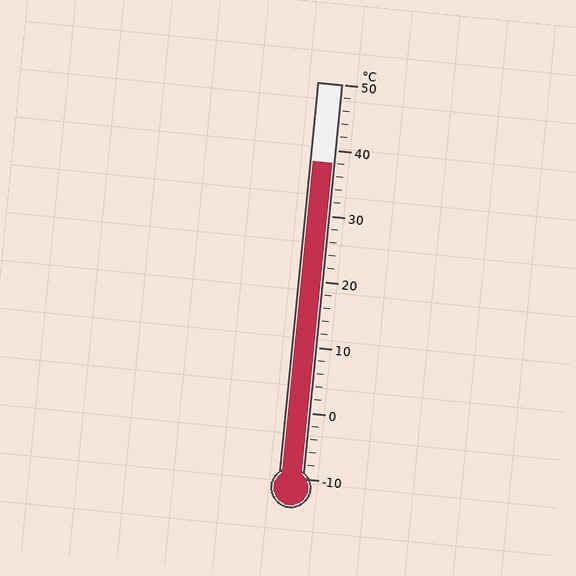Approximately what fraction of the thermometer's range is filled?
The thermometer is filled to approximately 80% of its range.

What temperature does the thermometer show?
The thermometer shows approximately 38°C.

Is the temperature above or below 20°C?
The temperature is above 20°C.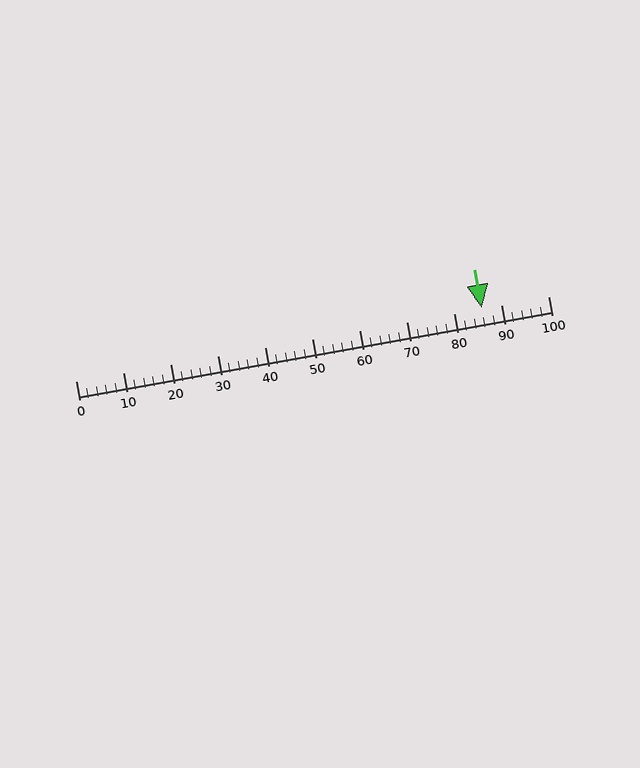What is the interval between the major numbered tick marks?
The major tick marks are spaced 10 units apart.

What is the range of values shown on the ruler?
The ruler shows values from 0 to 100.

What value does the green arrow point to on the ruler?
The green arrow points to approximately 86.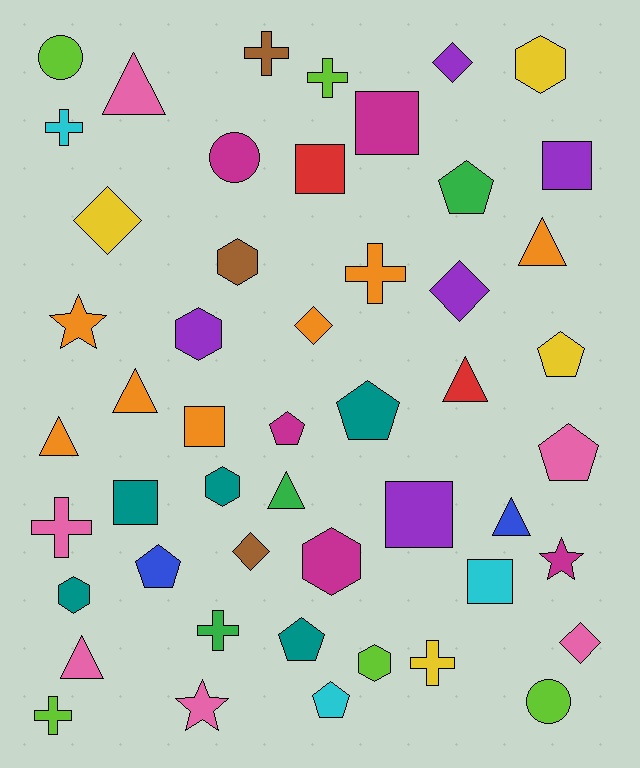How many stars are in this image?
There are 3 stars.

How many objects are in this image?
There are 50 objects.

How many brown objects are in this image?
There are 3 brown objects.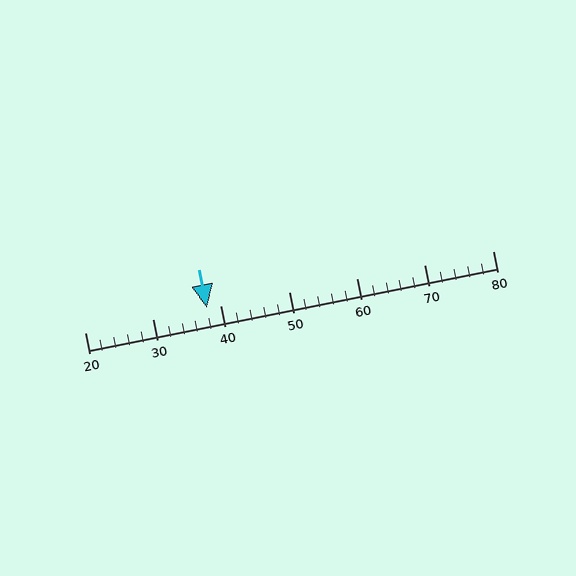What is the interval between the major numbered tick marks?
The major tick marks are spaced 10 units apart.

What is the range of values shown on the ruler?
The ruler shows values from 20 to 80.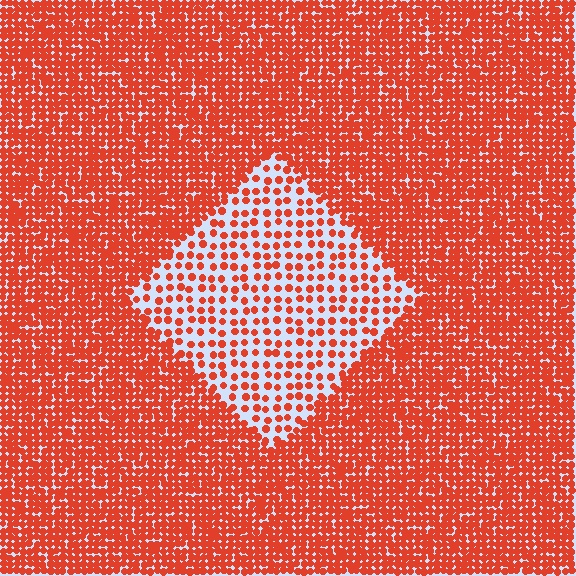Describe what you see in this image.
The image contains small red elements arranged at two different densities. A diamond-shaped region is visible where the elements are less densely packed than the surrounding area.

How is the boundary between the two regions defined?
The boundary is defined by a change in element density (approximately 2.7x ratio). All elements are the same color, size, and shape.